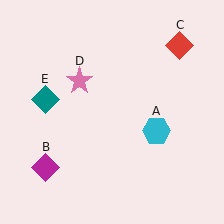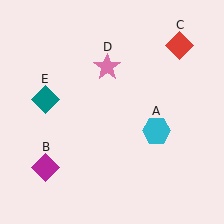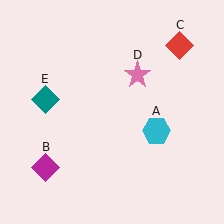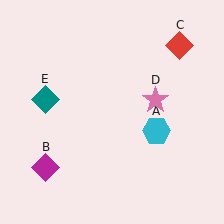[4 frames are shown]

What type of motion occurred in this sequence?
The pink star (object D) rotated clockwise around the center of the scene.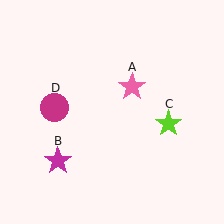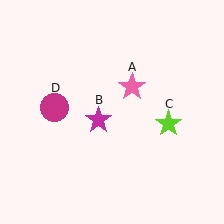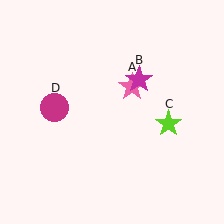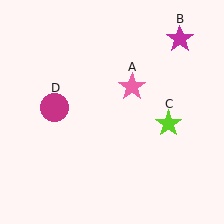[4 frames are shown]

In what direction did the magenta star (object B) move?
The magenta star (object B) moved up and to the right.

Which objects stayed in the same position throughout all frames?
Pink star (object A) and lime star (object C) and magenta circle (object D) remained stationary.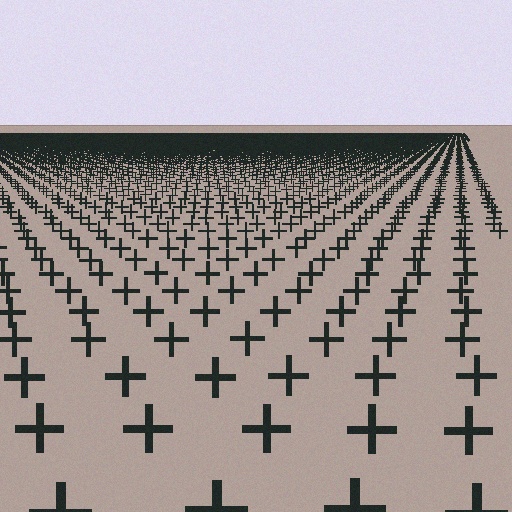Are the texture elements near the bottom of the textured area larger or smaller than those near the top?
Larger. Near the bottom, elements are closer to the viewer and appear at a bigger on-screen size.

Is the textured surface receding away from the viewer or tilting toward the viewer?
The surface is receding away from the viewer. Texture elements get smaller and denser toward the top.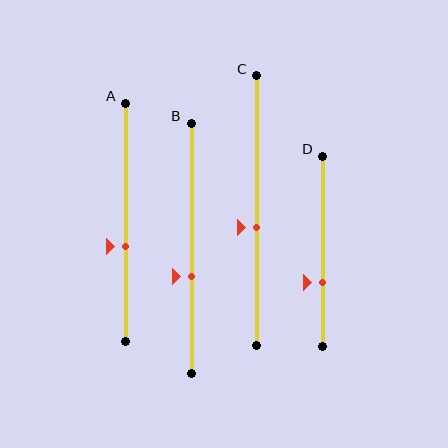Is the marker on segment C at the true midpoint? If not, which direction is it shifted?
No, the marker on segment C is shifted downward by about 6% of the segment length.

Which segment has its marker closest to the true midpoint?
Segment C has its marker closest to the true midpoint.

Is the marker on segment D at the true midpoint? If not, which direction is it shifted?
No, the marker on segment D is shifted downward by about 17% of the segment length.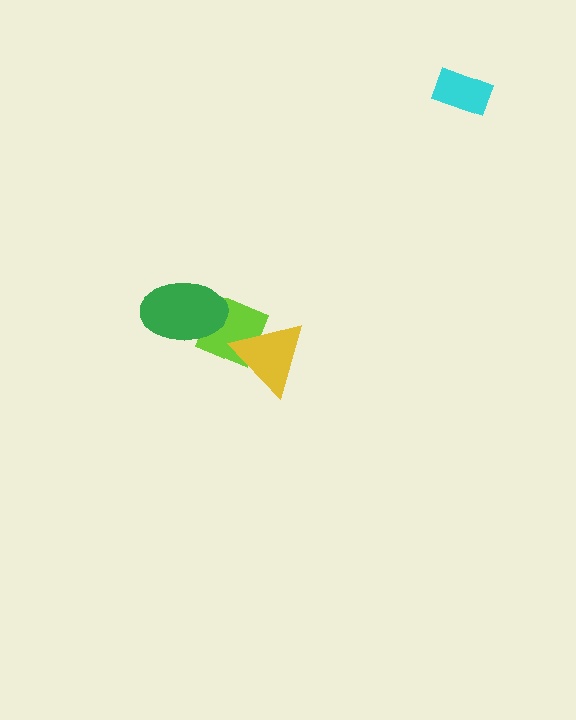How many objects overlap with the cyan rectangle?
0 objects overlap with the cyan rectangle.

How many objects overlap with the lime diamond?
2 objects overlap with the lime diamond.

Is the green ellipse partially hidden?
No, no other shape covers it.